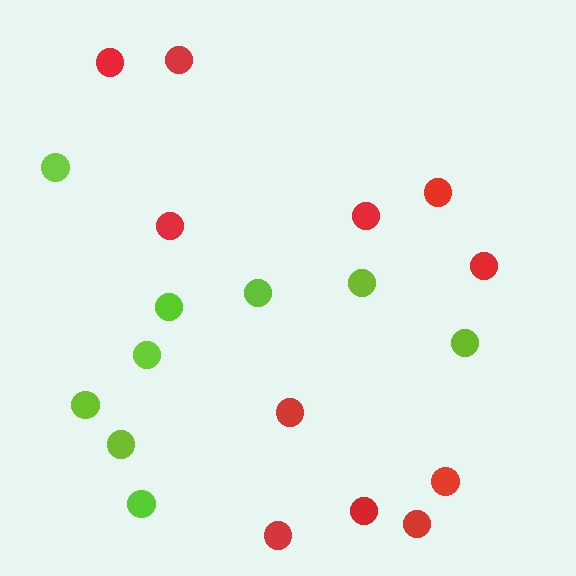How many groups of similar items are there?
There are 2 groups: one group of red circles (11) and one group of lime circles (9).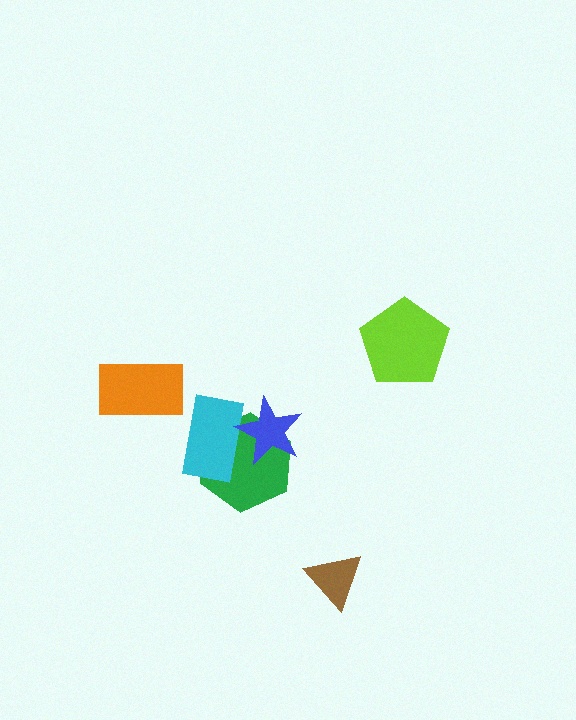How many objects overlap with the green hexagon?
2 objects overlap with the green hexagon.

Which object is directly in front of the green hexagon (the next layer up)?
The cyan rectangle is directly in front of the green hexagon.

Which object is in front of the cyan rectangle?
The blue star is in front of the cyan rectangle.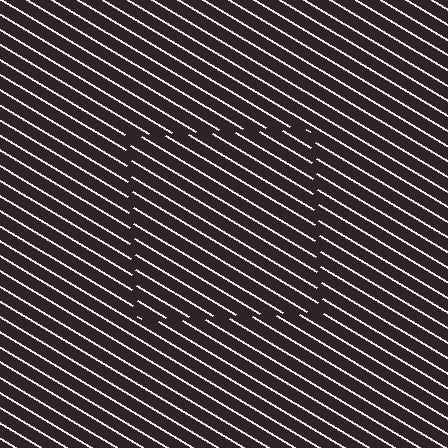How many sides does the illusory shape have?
4 sides — the line-ends trace a square.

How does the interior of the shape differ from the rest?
The interior of the shape contains the same grating, shifted by half a period — the contour is defined by the phase discontinuity where line-ends from the inner and outer gratings abut.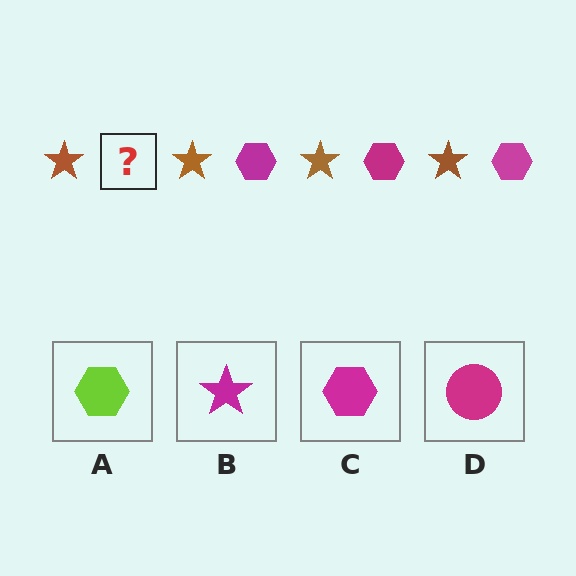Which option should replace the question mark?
Option C.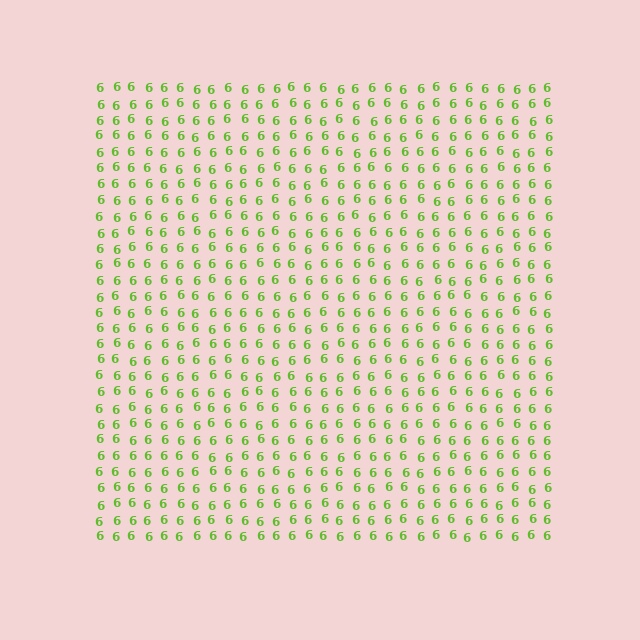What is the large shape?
The large shape is a square.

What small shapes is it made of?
It is made of small digit 6's.